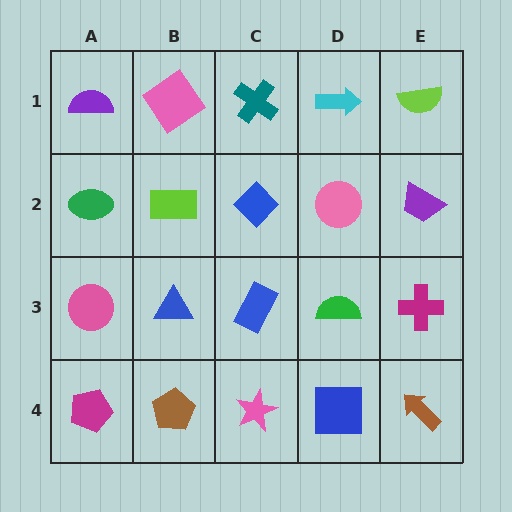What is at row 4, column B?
A brown pentagon.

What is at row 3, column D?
A green semicircle.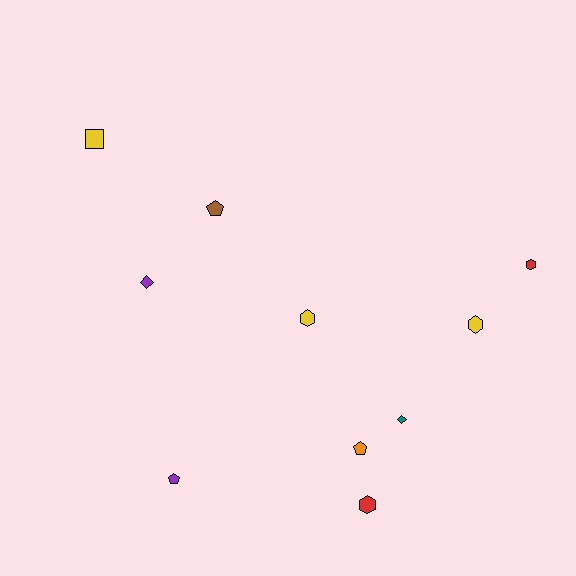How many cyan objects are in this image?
There are no cyan objects.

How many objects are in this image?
There are 10 objects.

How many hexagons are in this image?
There are 4 hexagons.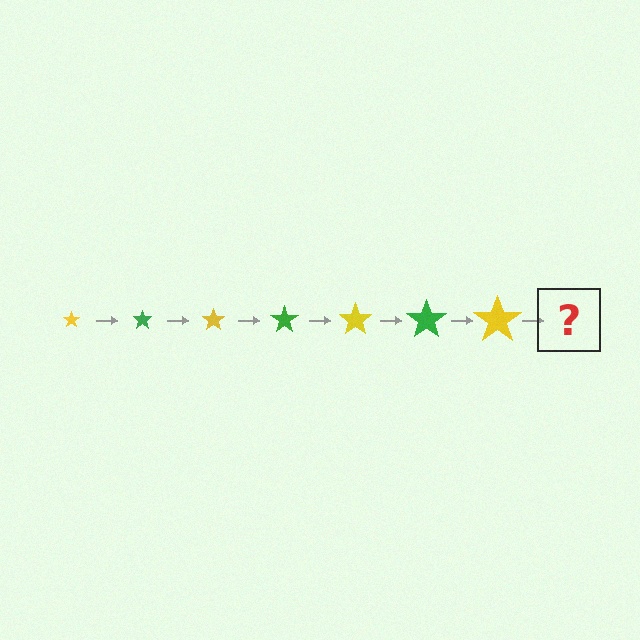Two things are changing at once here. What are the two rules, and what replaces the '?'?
The two rules are that the star grows larger each step and the color cycles through yellow and green. The '?' should be a green star, larger than the previous one.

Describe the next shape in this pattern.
It should be a green star, larger than the previous one.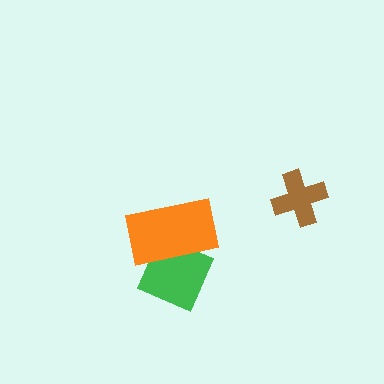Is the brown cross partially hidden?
No, no other shape covers it.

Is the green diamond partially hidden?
Yes, it is partially covered by another shape.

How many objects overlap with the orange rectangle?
1 object overlaps with the orange rectangle.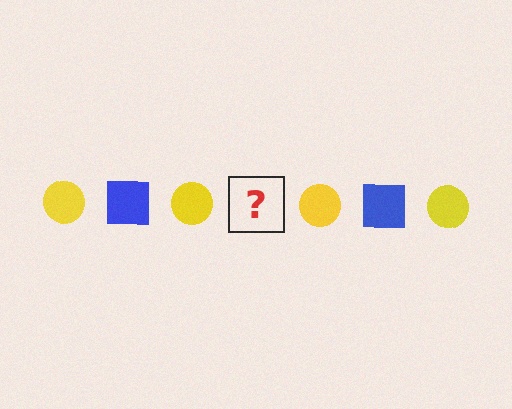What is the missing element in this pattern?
The missing element is a blue square.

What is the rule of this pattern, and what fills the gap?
The rule is that the pattern alternates between yellow circle and blue square. The gap should be filled with a blue square.